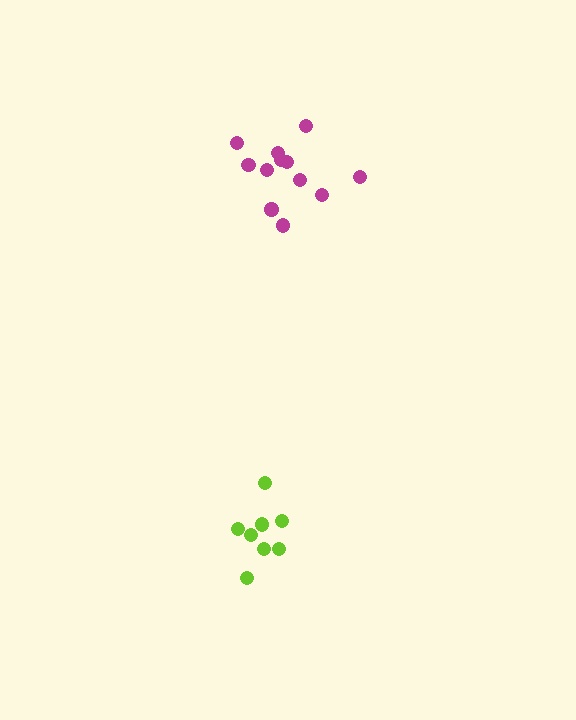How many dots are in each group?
Group 1: 12 dots, Group 2: 8 dots (20 total).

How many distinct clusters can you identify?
There are 2 distinct clusters.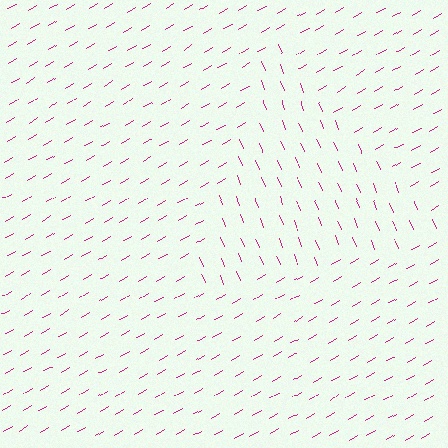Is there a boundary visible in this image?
Yes, there is a texture boundary formed by a change in line orientation.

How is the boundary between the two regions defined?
The boundary is defined purely by a change in line orientation (approximately 82 degrees difference). All lines are the same color and thickness.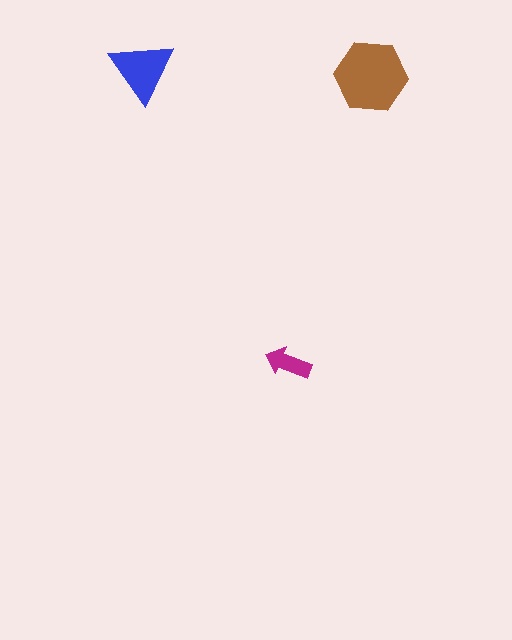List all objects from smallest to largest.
The magenta arrow, the blue triangle, the brown hexagon.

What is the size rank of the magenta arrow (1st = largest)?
3rd.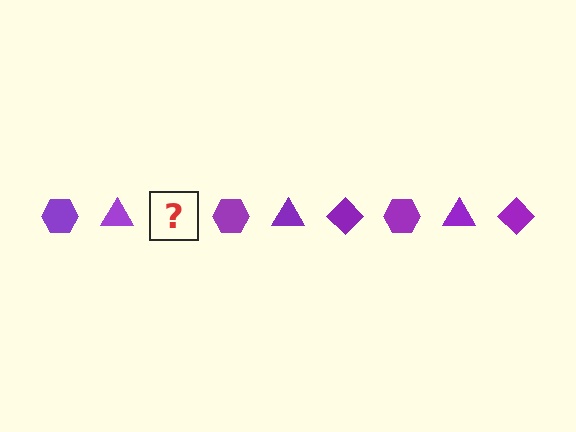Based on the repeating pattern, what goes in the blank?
The blank should be a purple diamond.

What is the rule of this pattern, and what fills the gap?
The rule is that the pattern cycles through hexagon, triangle, diamond shapes in purple. The gap should be filled with a purple diamond.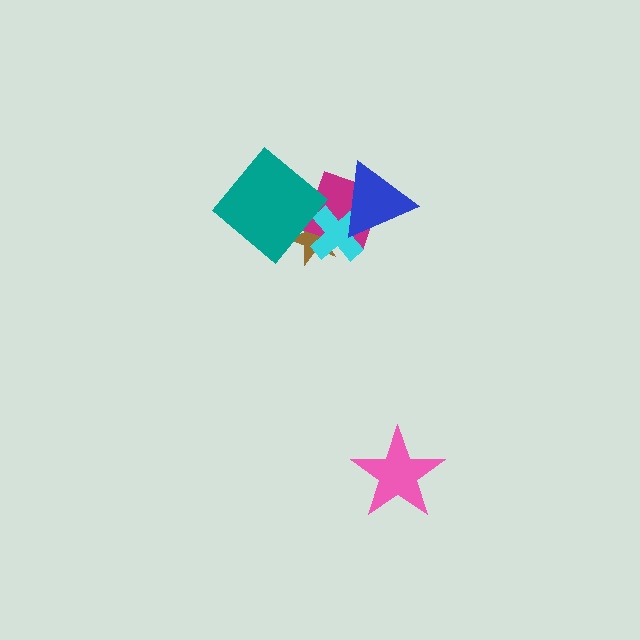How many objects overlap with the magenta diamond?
4 objects overlap with the magenta diamond.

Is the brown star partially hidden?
Yes, it is partially covered by another shape.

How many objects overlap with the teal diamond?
2 objects overlap with the teal diamond.